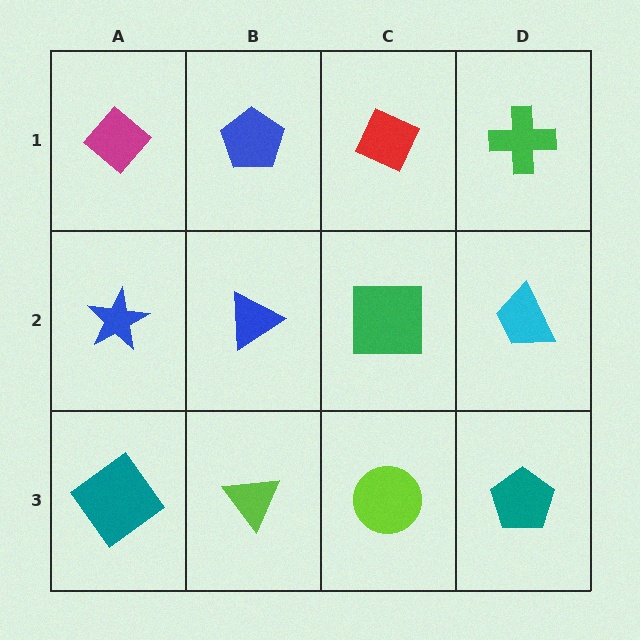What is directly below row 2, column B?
A lime triangle.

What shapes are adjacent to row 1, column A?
A blue star (row 2, column A), a blue pentagon (row 1, column B).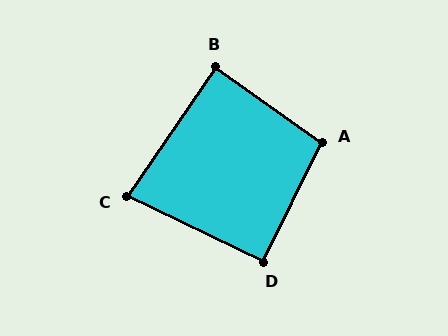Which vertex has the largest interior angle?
A, at approximately 99 degrees.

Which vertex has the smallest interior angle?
C, at approximately 81 degrees.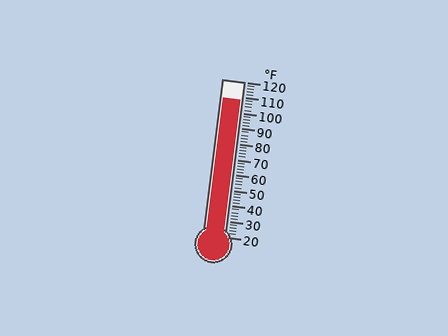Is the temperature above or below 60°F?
The temperature is above 60°F.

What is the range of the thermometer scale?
The thermometer scale ranges from 20°F to 120°F.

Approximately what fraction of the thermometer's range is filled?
The thermometer is filled to approximately 90% of its range.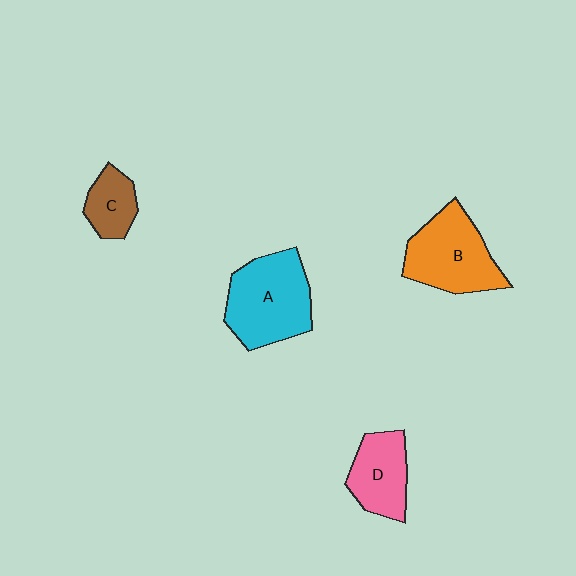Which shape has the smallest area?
Shape C (brown).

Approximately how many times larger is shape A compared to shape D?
Approximately 1.6 times.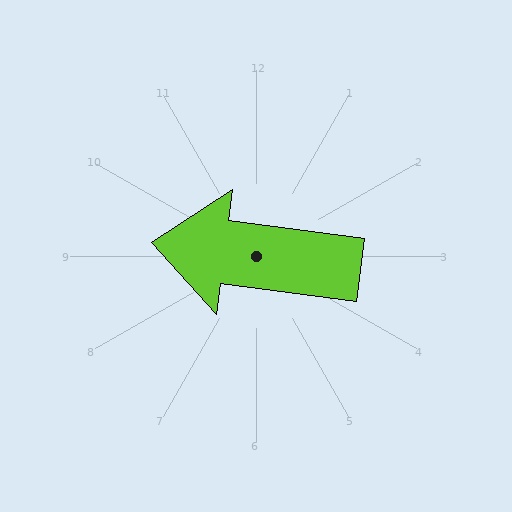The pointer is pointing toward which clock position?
Roughly 9 o'clock.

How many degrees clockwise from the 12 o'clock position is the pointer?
Approximately 278 degrees.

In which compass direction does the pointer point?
West.